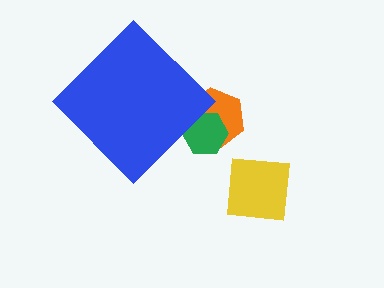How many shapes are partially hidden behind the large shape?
2 shapes are partially hidden.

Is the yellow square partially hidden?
No, the yellow square is fully visible.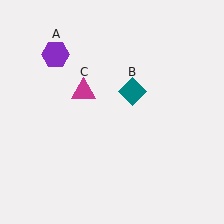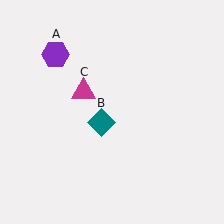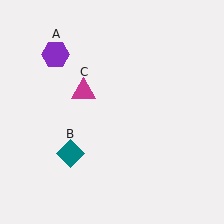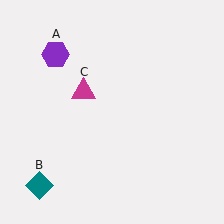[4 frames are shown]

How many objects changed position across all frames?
1 object changed position: teal diamond (object B).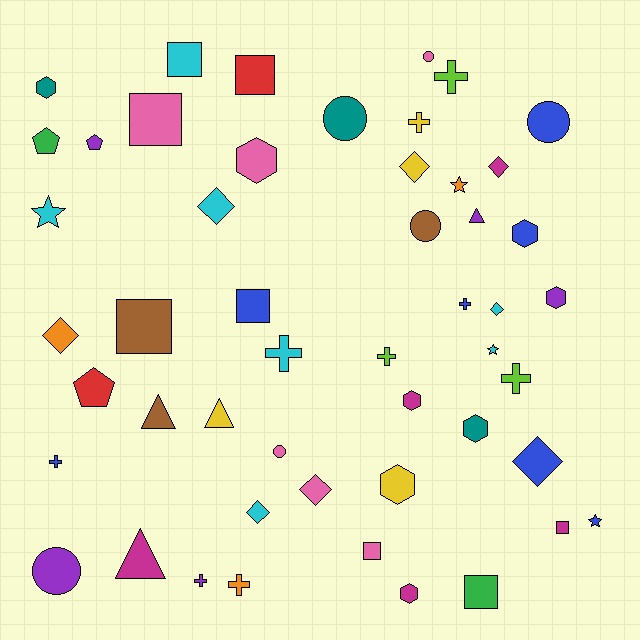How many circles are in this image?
There are 6 circles.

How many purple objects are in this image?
There are 5 purple objects.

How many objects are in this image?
There are 50 objects.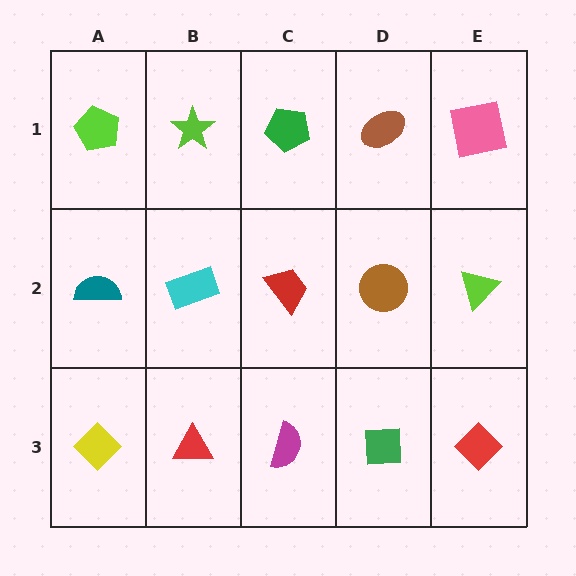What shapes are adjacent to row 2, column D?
A brown ellipse (row 1, column D), a green square (row 3, column D), a red trapezoid (row 2, column C), a lime triangle (row 2, column E).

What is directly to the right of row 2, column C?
A brown circle.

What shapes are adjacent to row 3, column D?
A brown circle (row 2, column D), a magenta semicircle (row 3, column C), a red diamond (row 3, column E).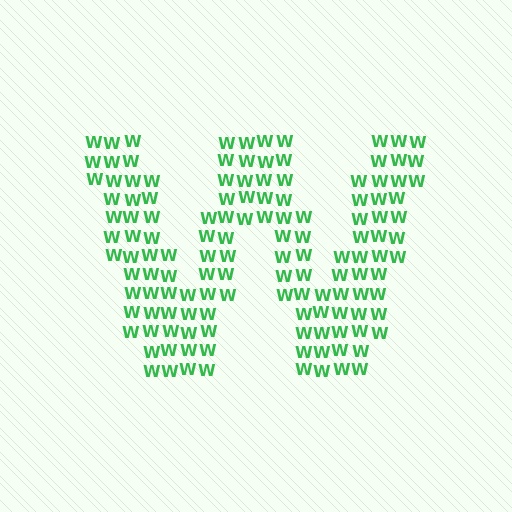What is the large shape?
The large shape is the letter W.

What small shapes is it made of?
It is made of small letter W's.